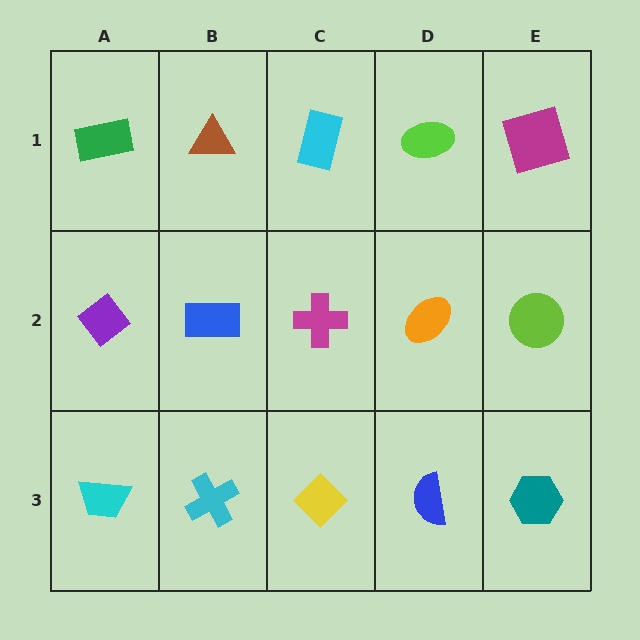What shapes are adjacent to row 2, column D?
A lime ellipse (row 1, column D), a blue semicircle (row 3, column D), a magenta cross (row 2, column C), a lime circle (row 2, column E).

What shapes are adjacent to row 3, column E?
A lime circle (row 2, column E), a blue semicircle (row 3, column D).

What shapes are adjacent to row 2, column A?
A green rectangle (row 1, column A), a cyan trapezoid (row 3, column A), a blue rectangle (row 2, column B).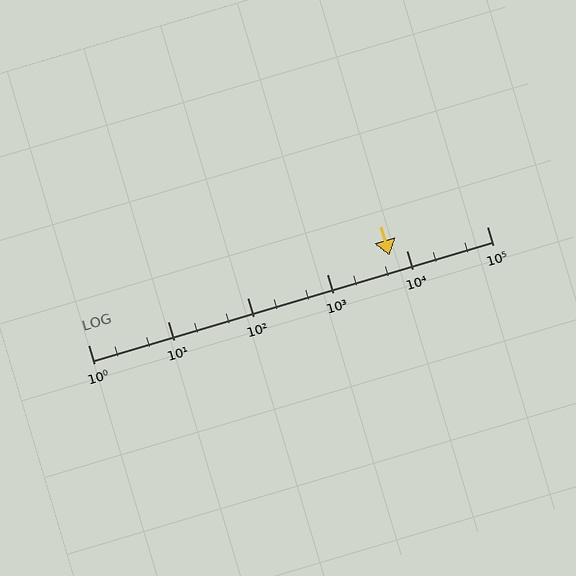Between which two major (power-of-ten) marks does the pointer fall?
The pointer is between 1000 and 10000.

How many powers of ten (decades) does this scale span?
The scale spans 5 decades, from 1 to 100000.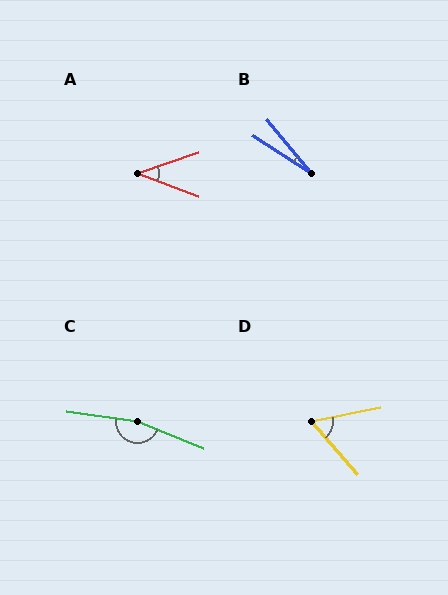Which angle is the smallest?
B, at approximately 17 degrees.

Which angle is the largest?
C, at approximately 166 degrees.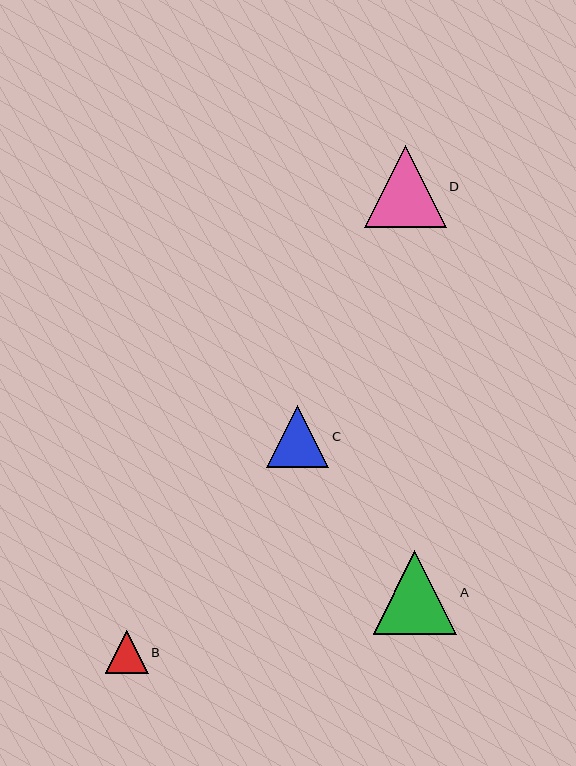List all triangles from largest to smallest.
From largest to smallest: A, D, C, B.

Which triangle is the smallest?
Triangle B is the smallest with a size of approximately 43 pixels.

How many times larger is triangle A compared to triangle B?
Triangle A is approximately 2.0 times the size of triangle B.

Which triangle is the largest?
Triangle A is the largest with a size of approximately 83 pixels.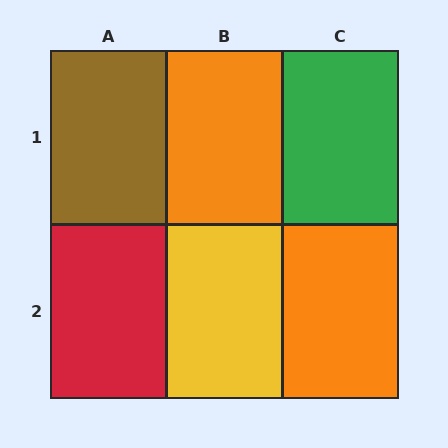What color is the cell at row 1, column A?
Brown.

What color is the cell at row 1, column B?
Orange.